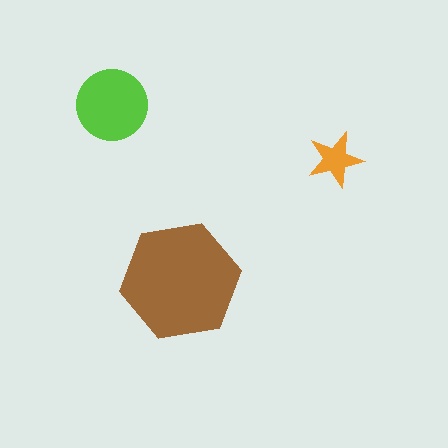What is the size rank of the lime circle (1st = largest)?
2nd.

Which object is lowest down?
The brown hexagon is bottommost.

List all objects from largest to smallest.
The brown hexagon, the lime circle, the orange star.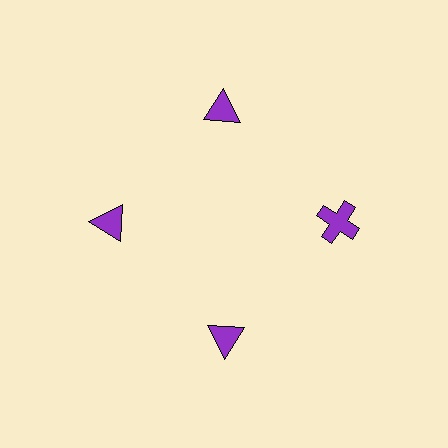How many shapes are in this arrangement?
There are 4 shapes arranged in a ring pattern.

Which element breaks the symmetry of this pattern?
The purple cross at roughly the 3 o'clock position breaks the symmetry. All other shapes are purple triangles.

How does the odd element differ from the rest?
It has a different shape: cross instead of triangle.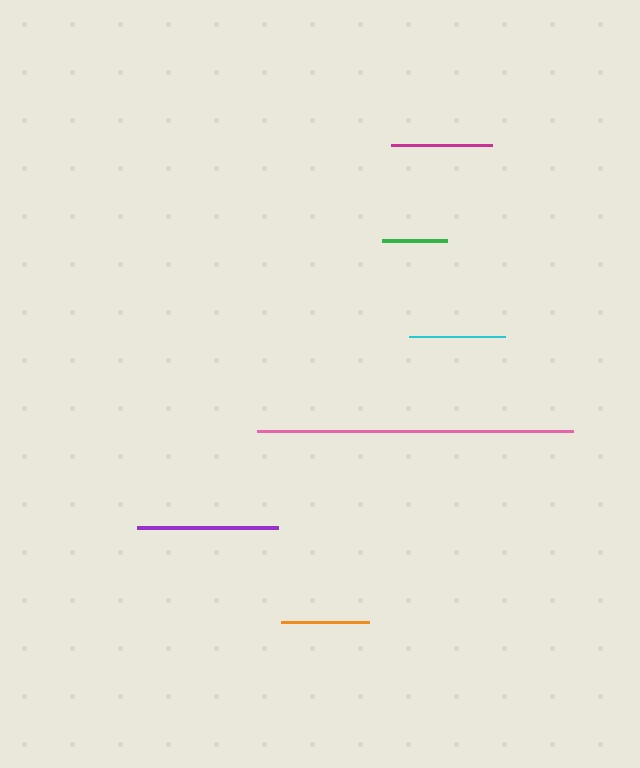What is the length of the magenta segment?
The magenta segment is approximately 101 pixels long.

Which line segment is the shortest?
The green line is the shortest at approximately 65 pixels.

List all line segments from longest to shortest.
From longest to shortest: pink, purple, magenta, cyan, orange, green.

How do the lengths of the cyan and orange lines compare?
The cyan and orange lines are approximately the same length.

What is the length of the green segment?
The green segment is approximately 65 pixels long.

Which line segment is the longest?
The pink line is the longest at approximately 316 pixels.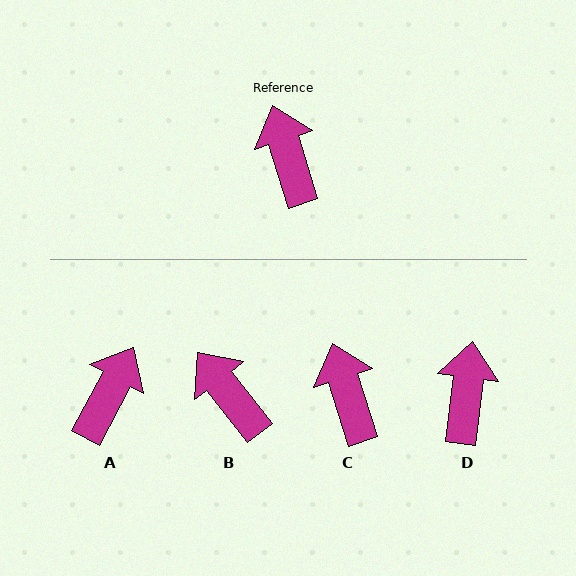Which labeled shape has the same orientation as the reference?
C.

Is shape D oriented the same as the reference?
No, it is off by about 24 degrees.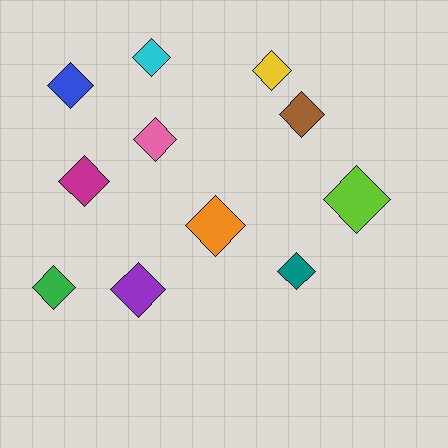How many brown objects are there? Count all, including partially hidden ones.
There is 1 brown object.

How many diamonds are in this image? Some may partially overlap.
There are 11 diamonds.